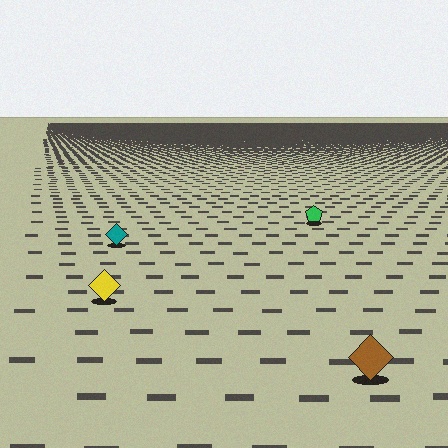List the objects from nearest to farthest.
From nearest to farthest: the brown diamond, the yellow diamond, the teal diamond, the green pentagon.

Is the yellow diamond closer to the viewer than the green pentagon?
Yes. The yellow diamond is closer — you can tell from the texture gradient: the ground texture is coarser near it.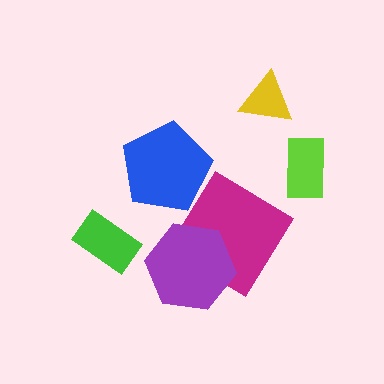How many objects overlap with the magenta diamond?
1 object overlaps with the magenta diamond.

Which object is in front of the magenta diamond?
The purple hexagon is in front of the magenta diamond.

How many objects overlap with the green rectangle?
0 objects overlap with the green rectangle.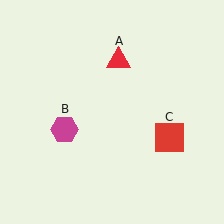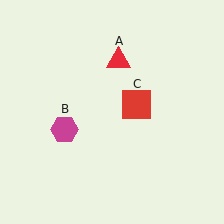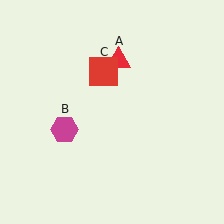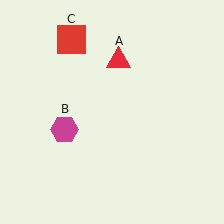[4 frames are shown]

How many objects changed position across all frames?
1 object changed position: red square (object C).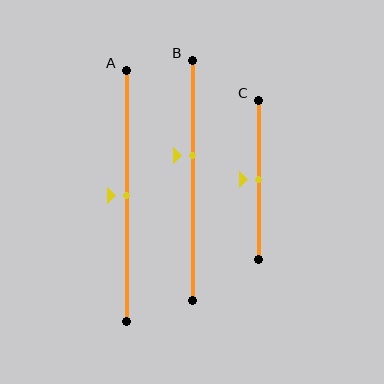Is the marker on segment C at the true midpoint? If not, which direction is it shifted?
Yes, the marker on segment C is at the true midpoint.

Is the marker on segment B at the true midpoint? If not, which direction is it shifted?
No, the marker on segment B is shifted upward by about 10% of the segment length.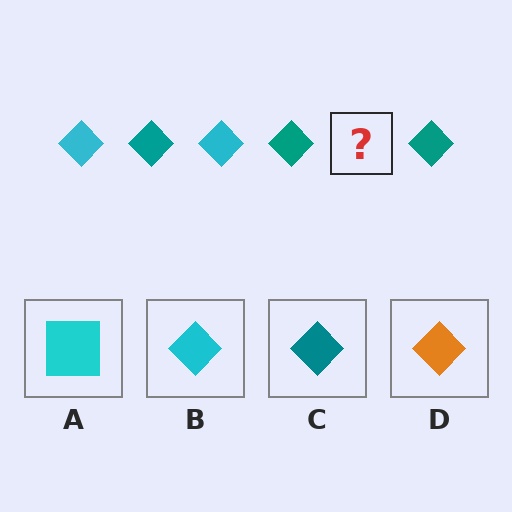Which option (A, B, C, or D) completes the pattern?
B.